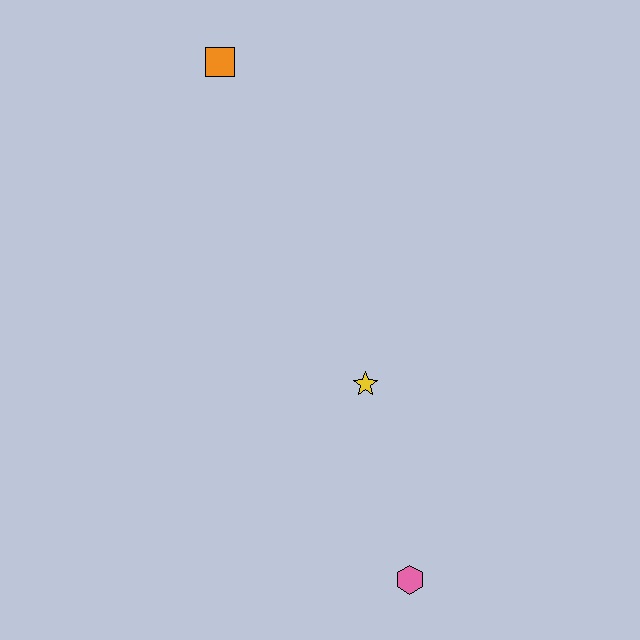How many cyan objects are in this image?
There are no cyan objects.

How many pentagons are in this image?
There are no pentagons.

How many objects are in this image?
There are 3 objects.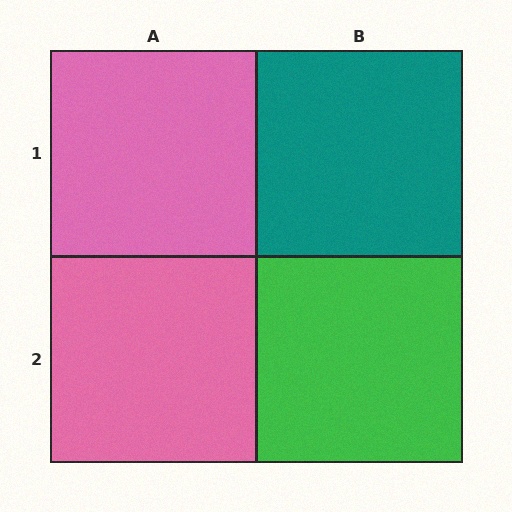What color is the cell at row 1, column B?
Teal.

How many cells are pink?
2 cells are pink.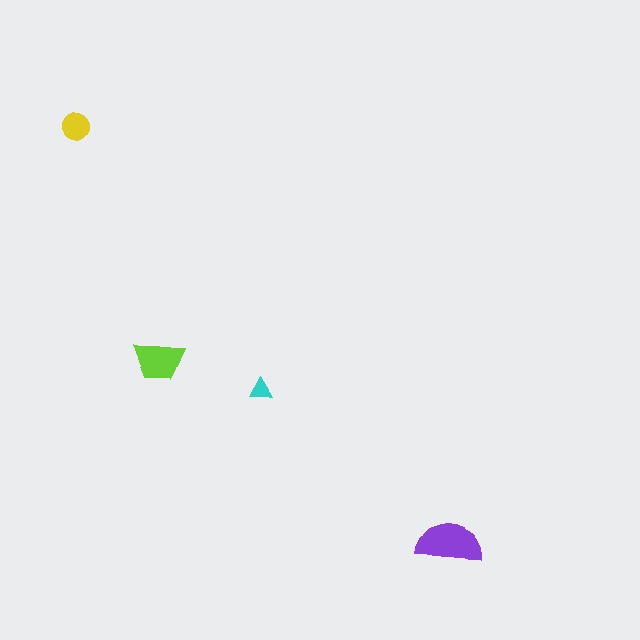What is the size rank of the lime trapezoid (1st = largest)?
2nd.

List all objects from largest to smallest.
The purple semicircle, the lime trapezoid, the yellow circle, the cyan triangle.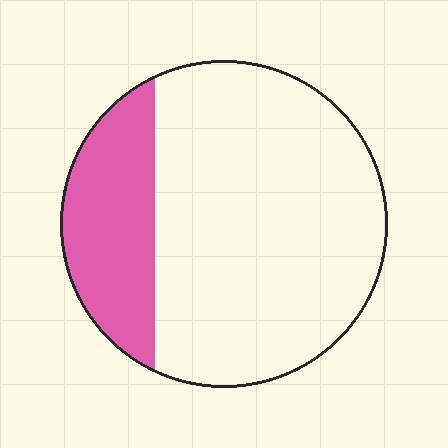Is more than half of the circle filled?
No.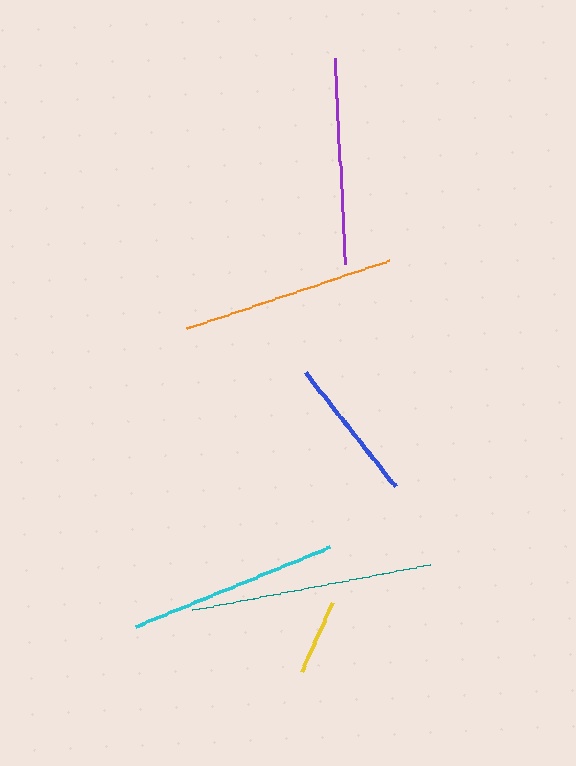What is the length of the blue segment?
The blue segment is approximately 145 pixels long.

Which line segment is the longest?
The teal line is the longest at approximately 242 pixels.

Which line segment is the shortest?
The yellow line is the shortest at approximately 75 pixels.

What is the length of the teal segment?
The teal segment is approximately 242 pixels long.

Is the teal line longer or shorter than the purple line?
The teal line is longer than the purple line.